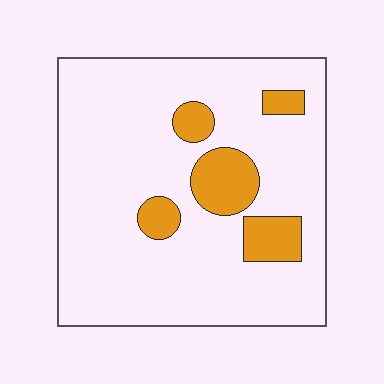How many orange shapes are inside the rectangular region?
5.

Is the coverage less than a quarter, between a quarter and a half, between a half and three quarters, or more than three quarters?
Less than a quarter.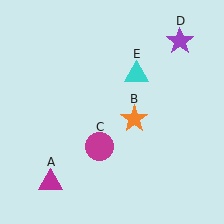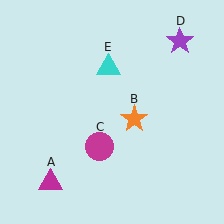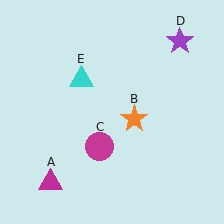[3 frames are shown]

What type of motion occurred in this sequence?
The cyan triangle (object E) rotated counterclockwise around the center of the scene.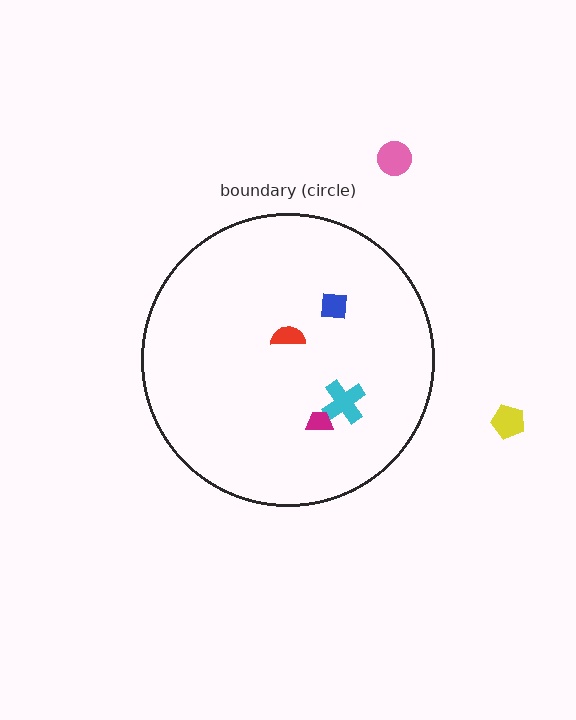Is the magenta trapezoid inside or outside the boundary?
Inside.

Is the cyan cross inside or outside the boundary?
Inside.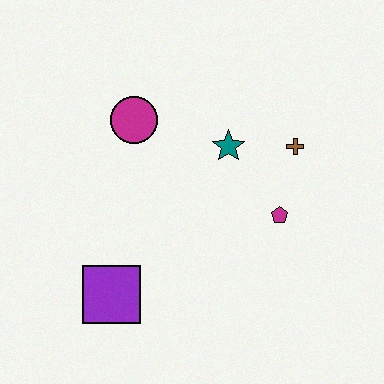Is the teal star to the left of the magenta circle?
No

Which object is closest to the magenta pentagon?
The brown cross is closest to the magenta pentagon.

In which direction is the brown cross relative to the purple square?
The brown cross is to the right of the purple square.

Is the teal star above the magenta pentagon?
Yes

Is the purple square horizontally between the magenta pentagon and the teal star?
No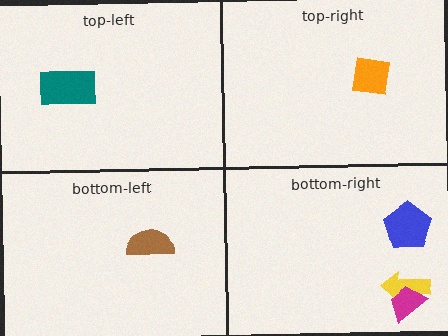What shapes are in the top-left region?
The teal rectangle.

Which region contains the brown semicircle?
The bottom-left region.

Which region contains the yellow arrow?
The bottom-right region.